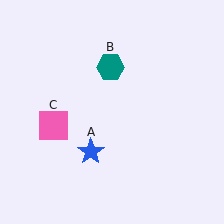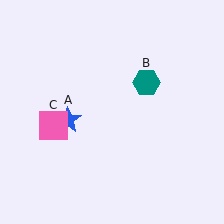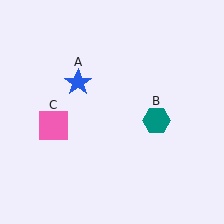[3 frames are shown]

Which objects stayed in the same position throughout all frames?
Pink square (object C) remained stationary.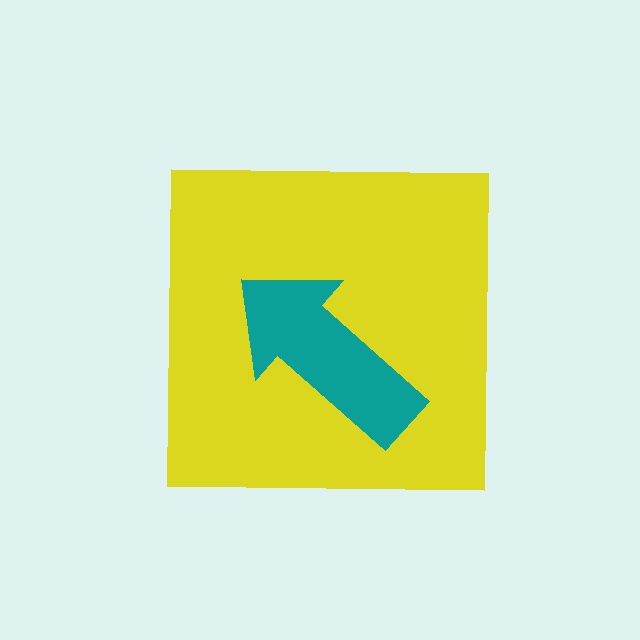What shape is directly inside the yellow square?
The teal arrow.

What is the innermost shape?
The teal arrow.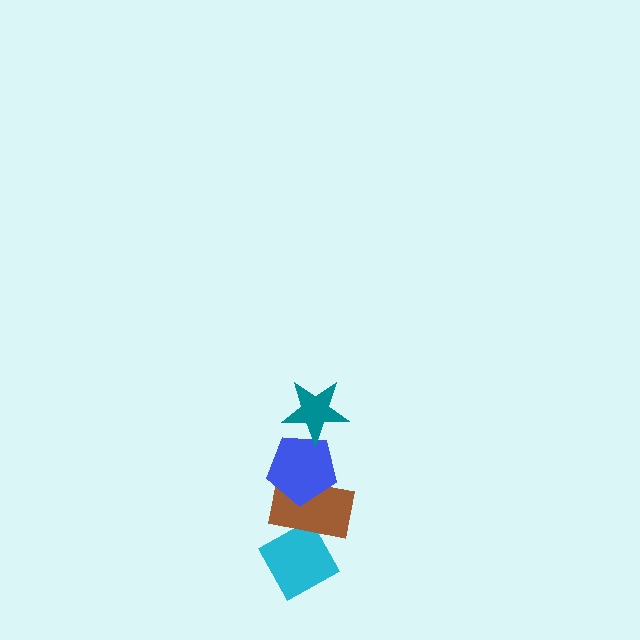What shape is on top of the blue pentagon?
The teal star is on top of the blue pentagon.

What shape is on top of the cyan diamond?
The brown rectangle is on top of the cyan diamond.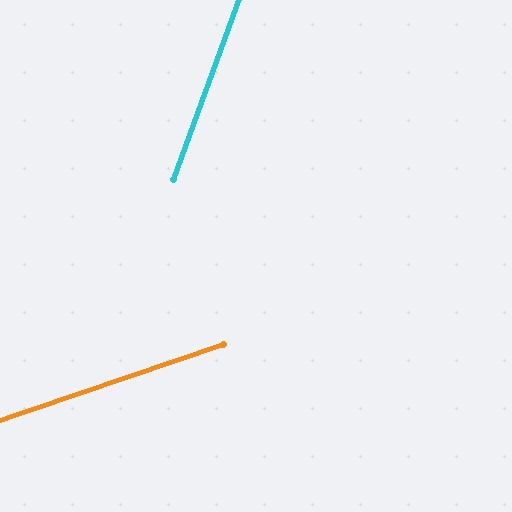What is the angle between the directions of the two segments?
Approximately 52 degrees.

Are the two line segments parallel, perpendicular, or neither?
Neither parallel nor perpendicular — they differ by about 52°.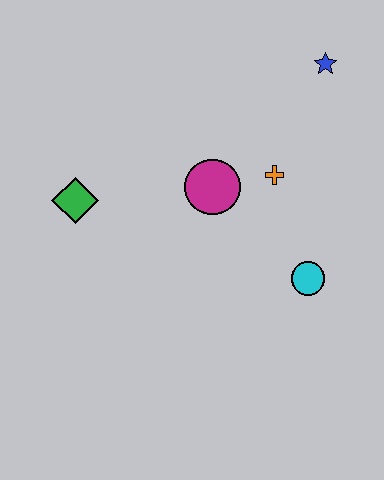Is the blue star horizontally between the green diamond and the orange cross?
No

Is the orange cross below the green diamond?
No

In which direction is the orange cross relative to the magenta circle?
The orange cross is to the right of the magenta circle.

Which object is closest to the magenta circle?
The orange cross is closest to the magenta circle.